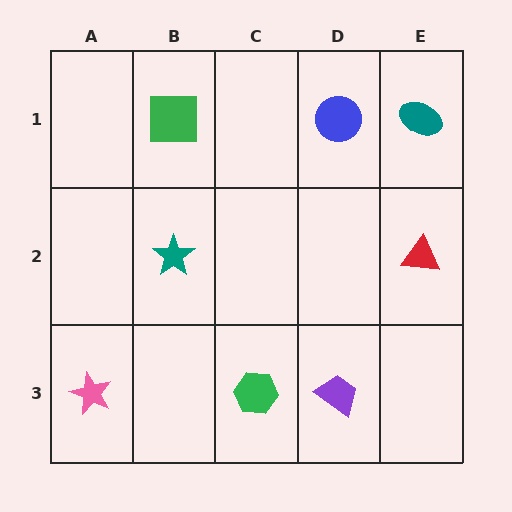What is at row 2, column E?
A red triangle.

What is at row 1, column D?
A blue circle.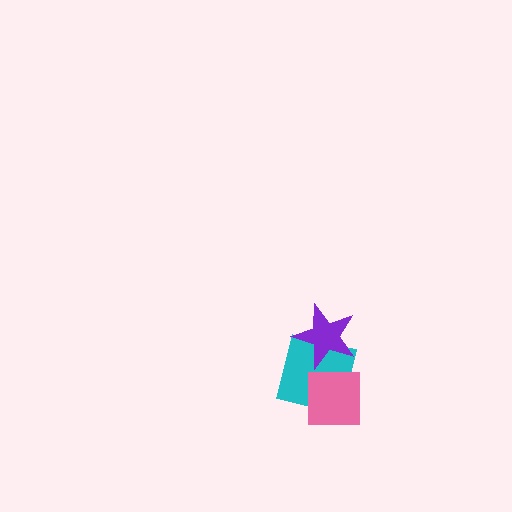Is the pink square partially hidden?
No, no other shape covers it.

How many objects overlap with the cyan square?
2 objects overlap with the cyan square.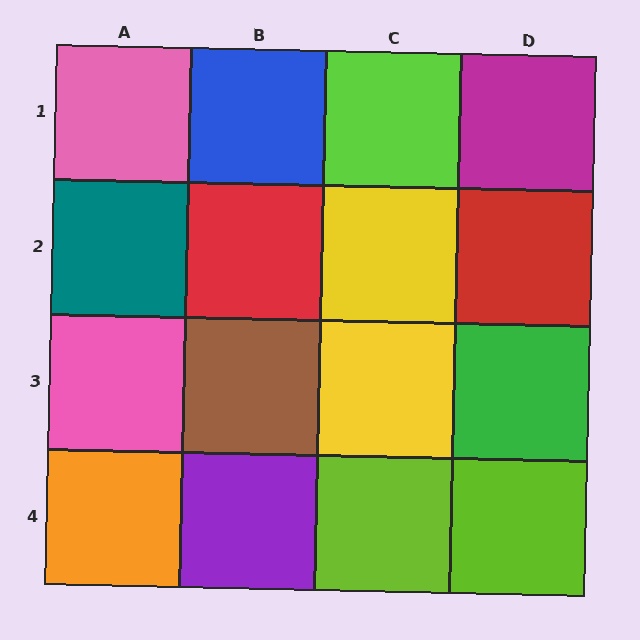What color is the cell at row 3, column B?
Brown.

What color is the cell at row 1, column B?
Blue.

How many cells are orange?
1 cell is orange.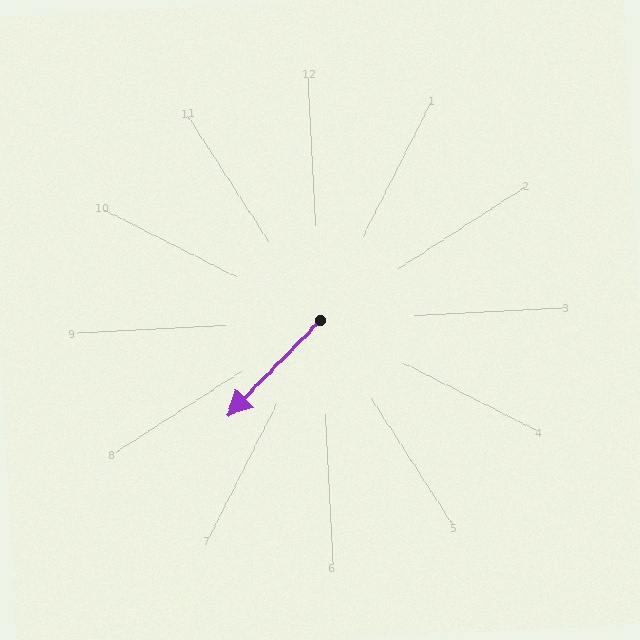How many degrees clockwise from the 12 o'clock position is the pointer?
Approximately 227 degrees.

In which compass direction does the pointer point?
Southwest.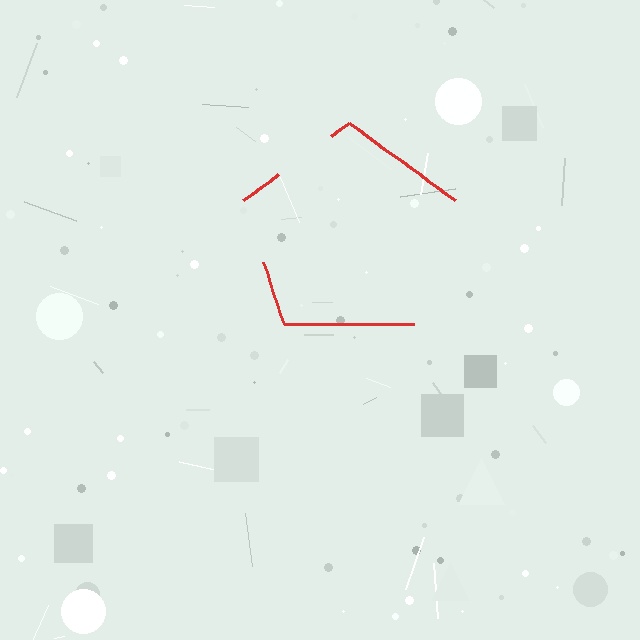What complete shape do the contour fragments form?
The contour fragments form a pentagon.